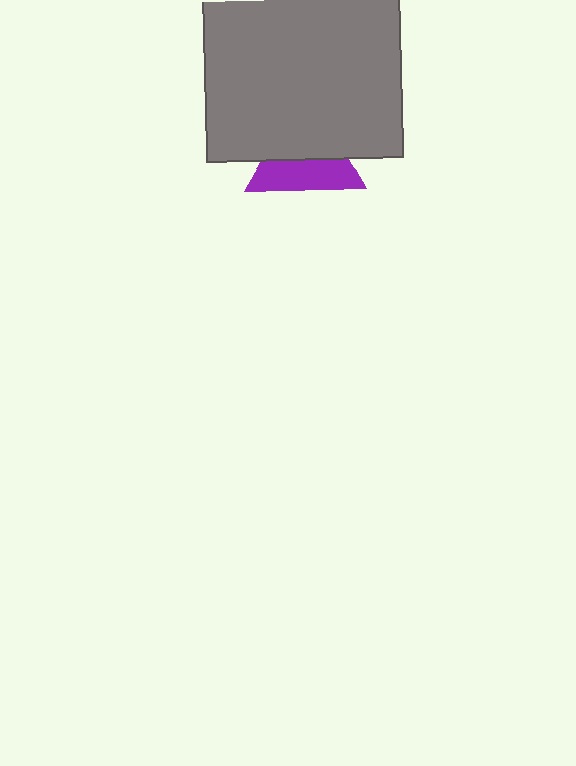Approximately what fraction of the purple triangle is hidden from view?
Roughly 52% of the purple triangle is hidden behind the gray square.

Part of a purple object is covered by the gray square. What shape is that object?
It is a triangle.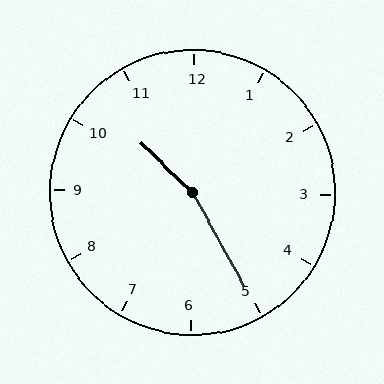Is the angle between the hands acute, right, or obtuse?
It is obtuse.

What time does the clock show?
10:25.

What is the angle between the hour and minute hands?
Approximately 162 degrees.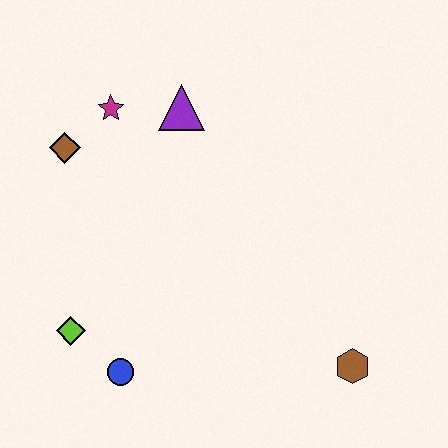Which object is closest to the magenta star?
The brown diamond is closest to the magenta star.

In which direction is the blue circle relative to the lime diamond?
The blue circle is to the right of the lime diamond.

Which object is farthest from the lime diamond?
The brown hexagon is farthest from the lime diamond.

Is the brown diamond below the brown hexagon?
No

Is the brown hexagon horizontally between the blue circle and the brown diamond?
No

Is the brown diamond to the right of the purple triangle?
No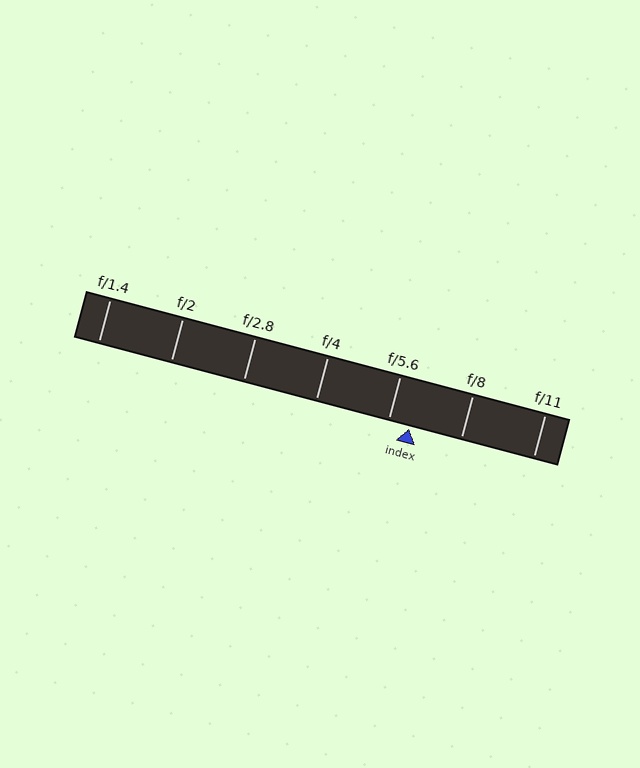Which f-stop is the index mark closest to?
The index mark is closest to f/5.6.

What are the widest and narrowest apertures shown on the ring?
The widest aperture shown is f/1.4 and the narrowest is f/11.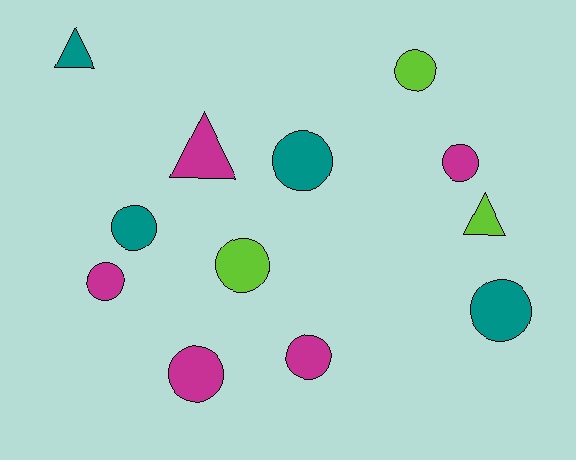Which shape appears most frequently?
Circle, with 9 objects.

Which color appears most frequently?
Magenta, with 5 objects.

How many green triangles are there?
There are no green triangles.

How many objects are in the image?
There are 12 objects.